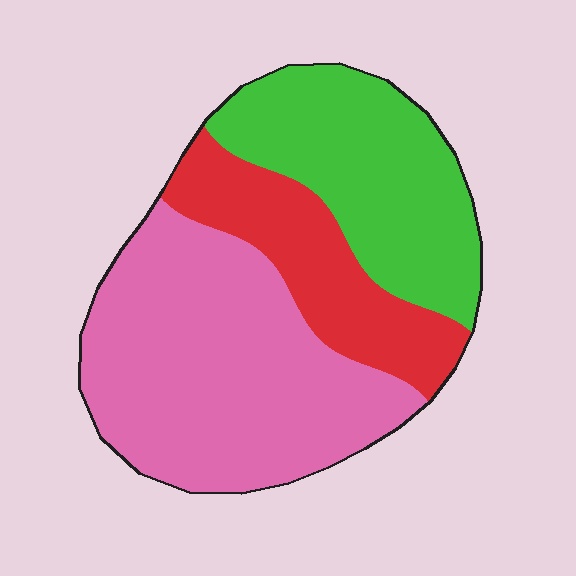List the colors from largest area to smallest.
From largest to smallest: pink, green, red.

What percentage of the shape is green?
Green takes up between a quarter and a half of the shape.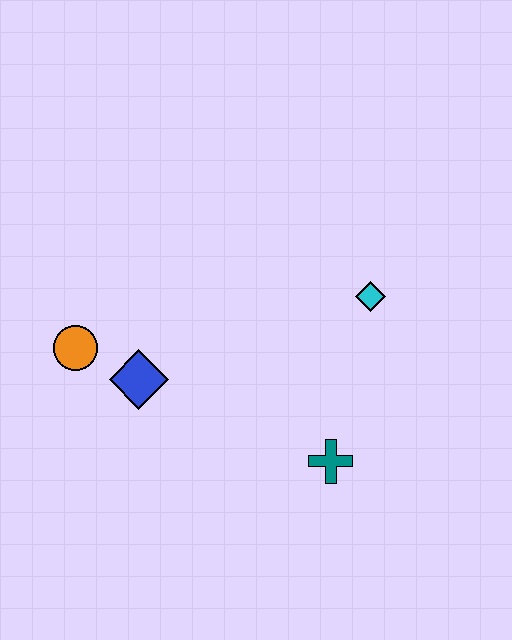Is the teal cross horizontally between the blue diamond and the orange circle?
No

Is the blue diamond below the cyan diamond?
Yes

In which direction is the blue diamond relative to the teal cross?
The blue diamond is to the left of the teal cross.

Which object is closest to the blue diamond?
The orange circle is closest to the blue diamond.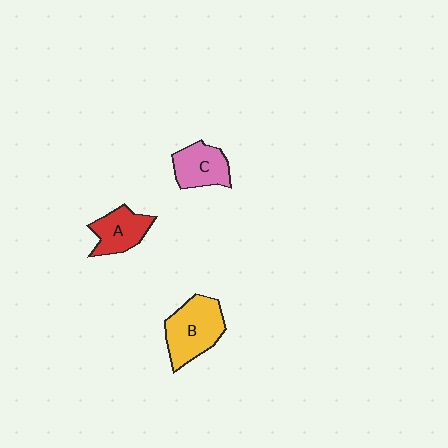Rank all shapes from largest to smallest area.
From largest to smallest: B (yellow), C (pink), A (red).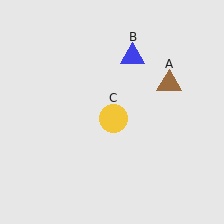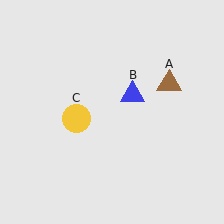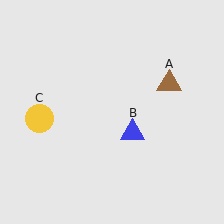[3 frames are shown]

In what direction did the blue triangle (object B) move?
The blue triangle (object B) moved down.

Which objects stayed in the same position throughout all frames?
Brown triangle (object A) remained stationary.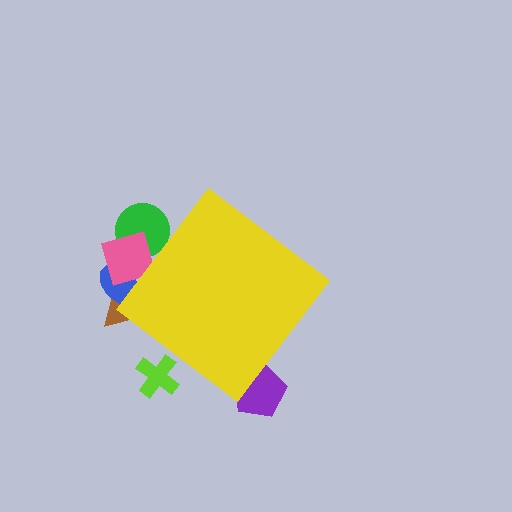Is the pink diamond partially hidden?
Yes, the pink diamond is partially hidden behind the yellow diamond.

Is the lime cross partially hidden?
Yes, the lime cross is partially hidden behind the yellow diamond.